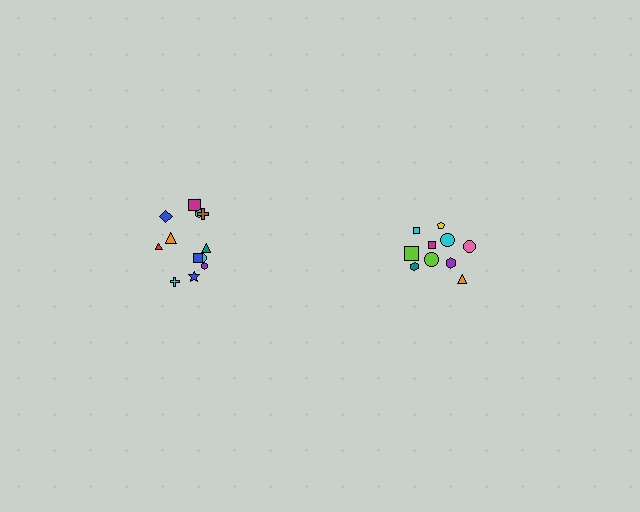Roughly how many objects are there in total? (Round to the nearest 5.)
Roughly 20 objects in total.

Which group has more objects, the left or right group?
The left group.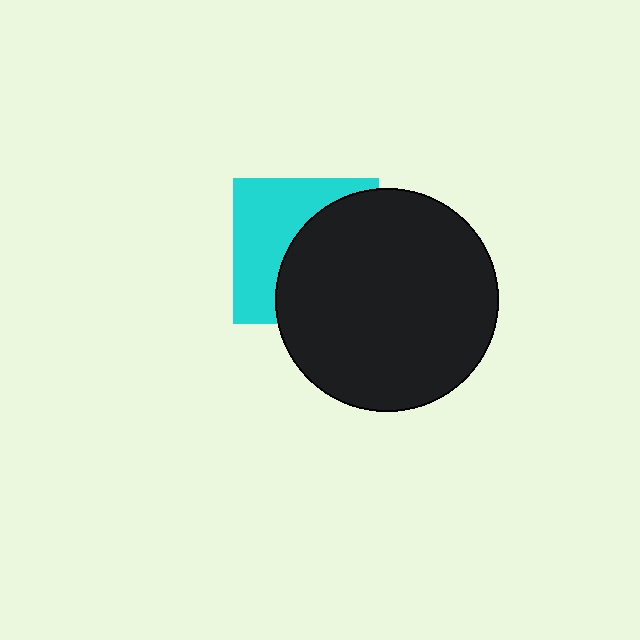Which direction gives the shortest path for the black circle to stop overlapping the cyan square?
Moving right gives the shortest separation.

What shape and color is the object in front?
The object in front is a black circle.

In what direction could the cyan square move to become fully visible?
The cyan square could move left. That would shift it out from behind the black circle entirely.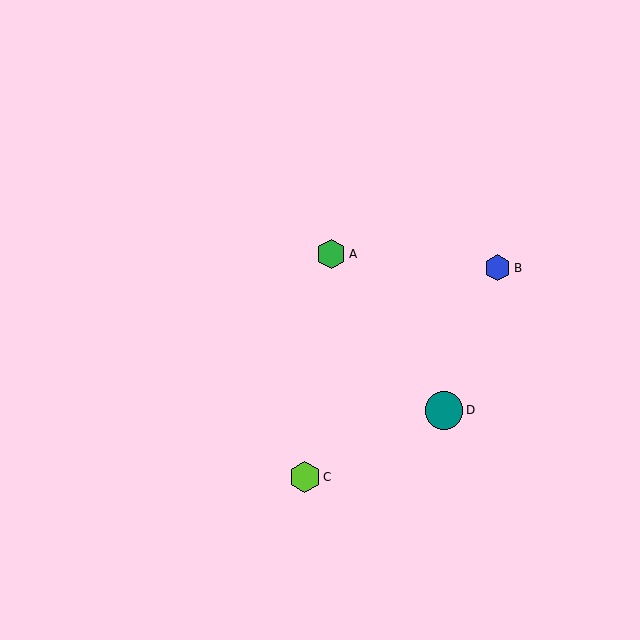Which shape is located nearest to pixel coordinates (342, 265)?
The green hexagon (labeled A) at (331, 254) is nearest to that location.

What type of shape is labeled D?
Shape D is a teal circle.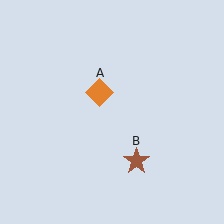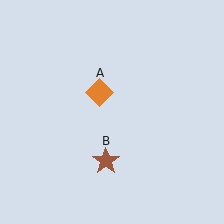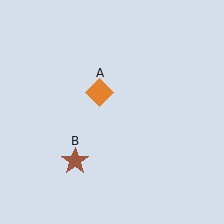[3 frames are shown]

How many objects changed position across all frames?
1 object changed position: brown star (object B).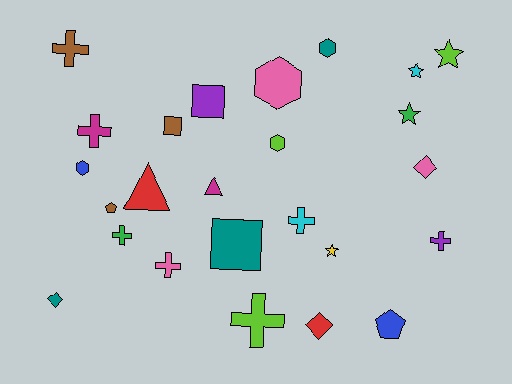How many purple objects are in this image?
There are 2 purple objects.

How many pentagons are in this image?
There are 2 pentagons.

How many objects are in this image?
There are 25 objects.